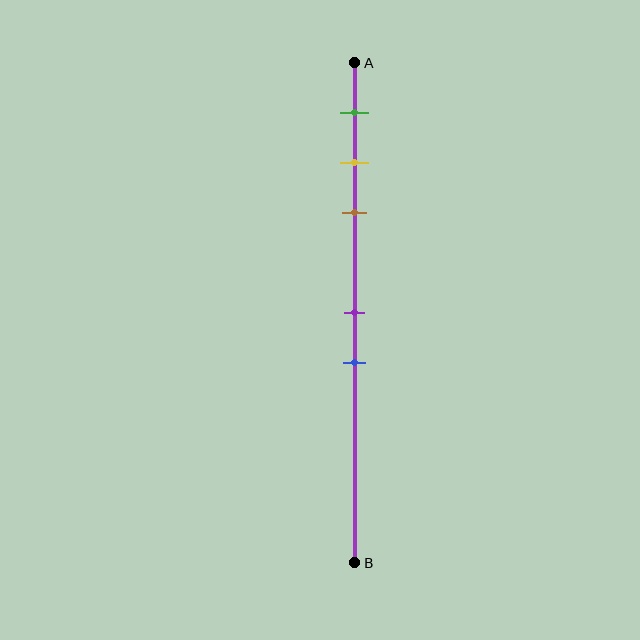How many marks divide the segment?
There are 5 marks dividing the segment.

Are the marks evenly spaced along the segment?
No, the marks are not evenly spaced.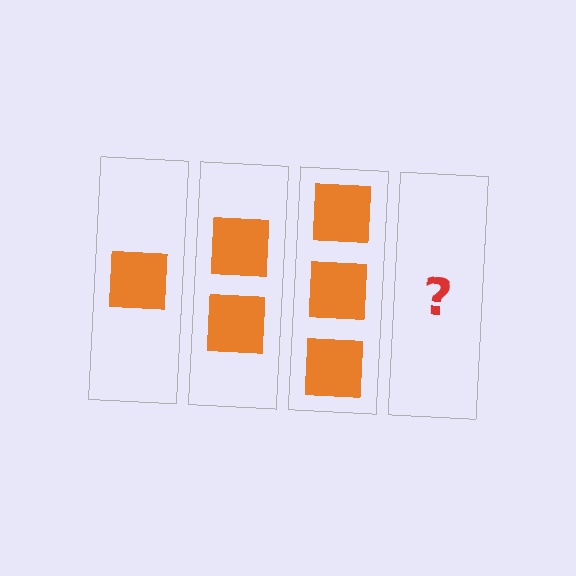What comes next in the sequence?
The next element should be 4 squares.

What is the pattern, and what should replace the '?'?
The pattern is that each step adds one more square. The '?' should be 4 squares.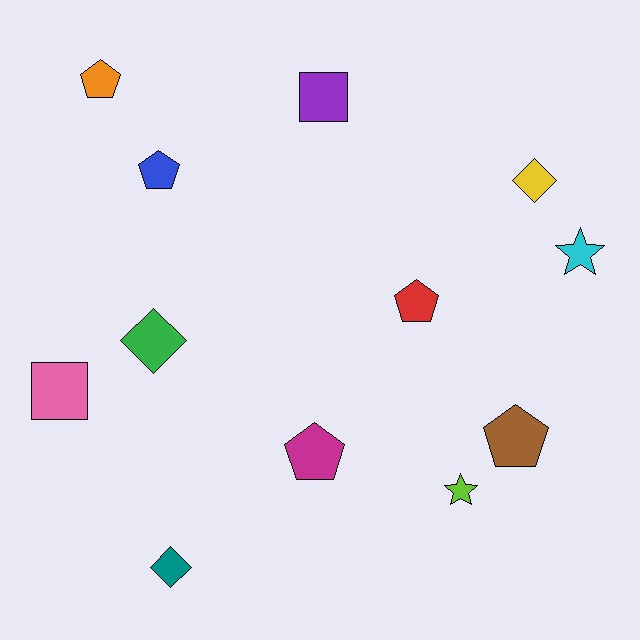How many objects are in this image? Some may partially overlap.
There are 12 objects.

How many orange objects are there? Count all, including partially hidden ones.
There is 1 orange object.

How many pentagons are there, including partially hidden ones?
There are 5 pentagons.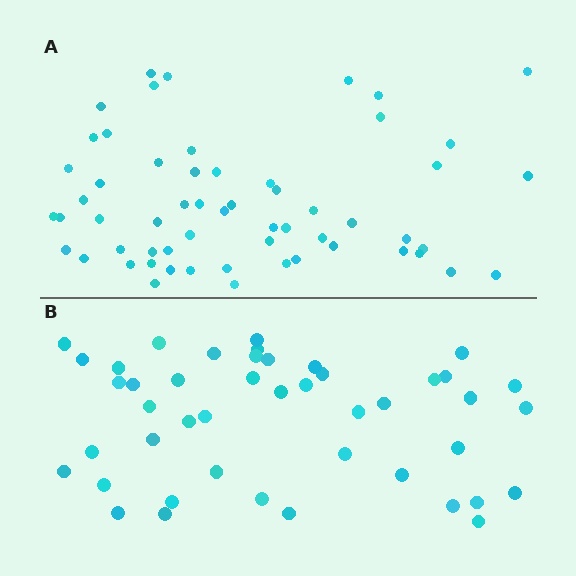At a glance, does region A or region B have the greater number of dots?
Region A (the top region) has more dots.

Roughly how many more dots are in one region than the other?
Region A has approximately 15 more dots than region B.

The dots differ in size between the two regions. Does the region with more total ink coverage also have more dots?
No. Region B has more total ink coverage because its dots are larger, but region A actually contains more individual dots. Total area can be misleading — the number of items is what matters here.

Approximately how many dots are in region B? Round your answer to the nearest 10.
About 40 dots. (The exact count is 45, which rounds to 40.)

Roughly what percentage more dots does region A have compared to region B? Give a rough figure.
About 30% more.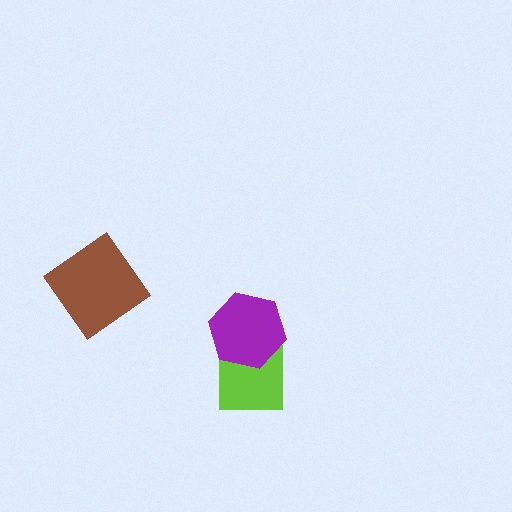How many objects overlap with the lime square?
1 object overlaps with the lime square.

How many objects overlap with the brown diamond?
0 objects overlap with the brown diamond.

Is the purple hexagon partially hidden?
No, no other shape covers it.